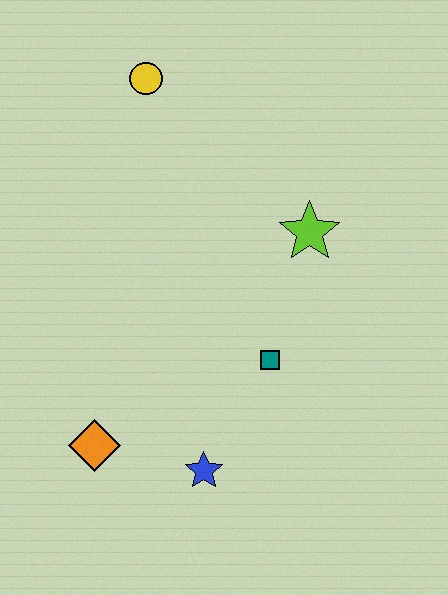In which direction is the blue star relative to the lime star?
The blue star is below the lime star.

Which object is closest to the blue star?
The orange diamond is closest to the blue star.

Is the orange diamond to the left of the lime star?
Yes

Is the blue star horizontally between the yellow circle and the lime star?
Yes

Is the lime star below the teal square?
No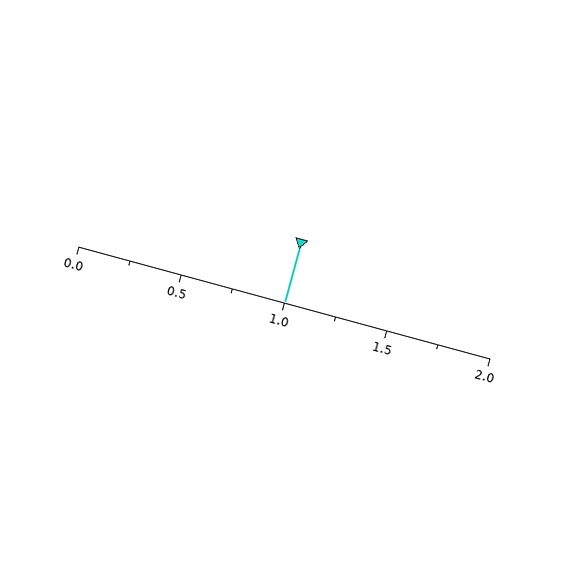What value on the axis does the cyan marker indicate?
The marker indicates approximately 1.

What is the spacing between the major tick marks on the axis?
The major ticks are spaced 0.5 apart.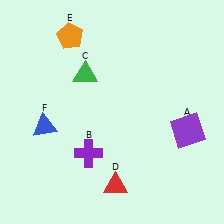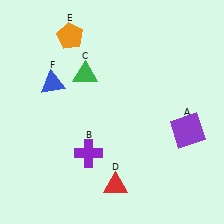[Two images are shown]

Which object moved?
The blue triangle (F) moved up.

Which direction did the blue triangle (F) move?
The blue triangle (F) moved up.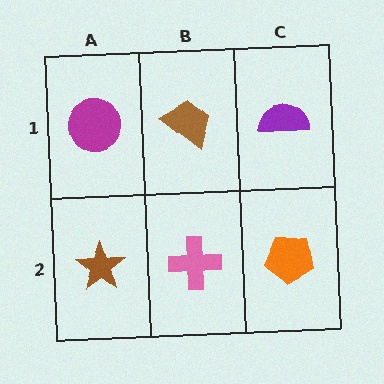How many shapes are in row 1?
3 shapes.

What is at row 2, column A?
A brown star.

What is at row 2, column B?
A pink cross.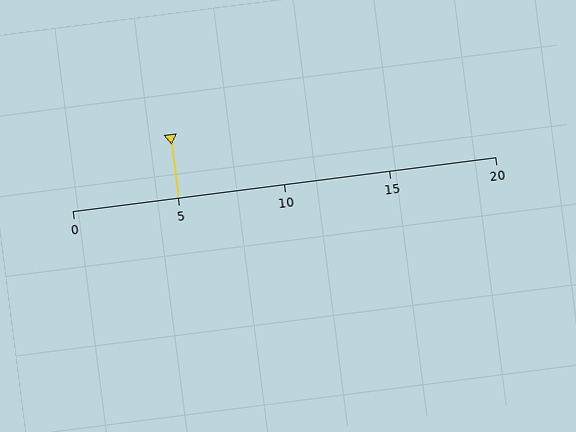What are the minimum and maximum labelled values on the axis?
The axis runs from 0 to 20.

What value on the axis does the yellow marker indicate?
The marker indicates approximately 5.